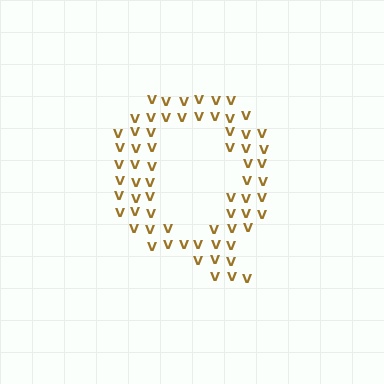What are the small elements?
The small elements are letter V's.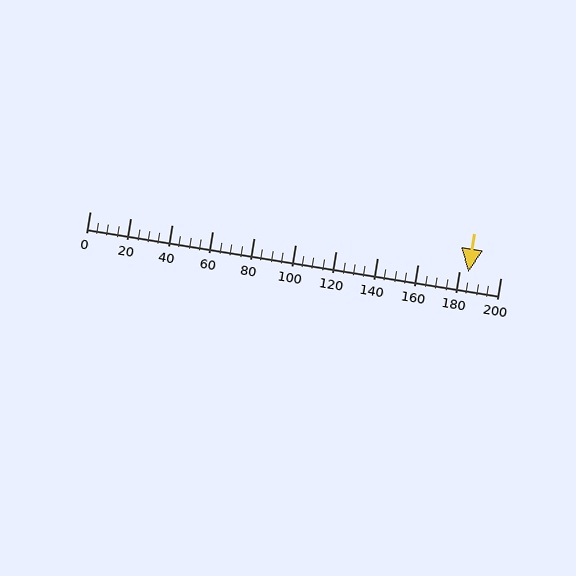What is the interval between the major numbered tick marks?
The major tick marks are spaced 20 units apart.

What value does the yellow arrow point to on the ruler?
The yellow arrow points to approximately 184.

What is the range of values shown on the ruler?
The ruler shows values from 0 to 200.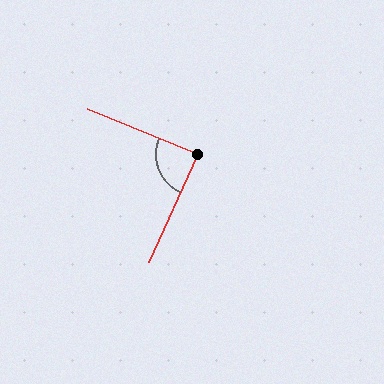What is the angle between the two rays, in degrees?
Approximately 88 degrees.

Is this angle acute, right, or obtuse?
It is approximately a right angle.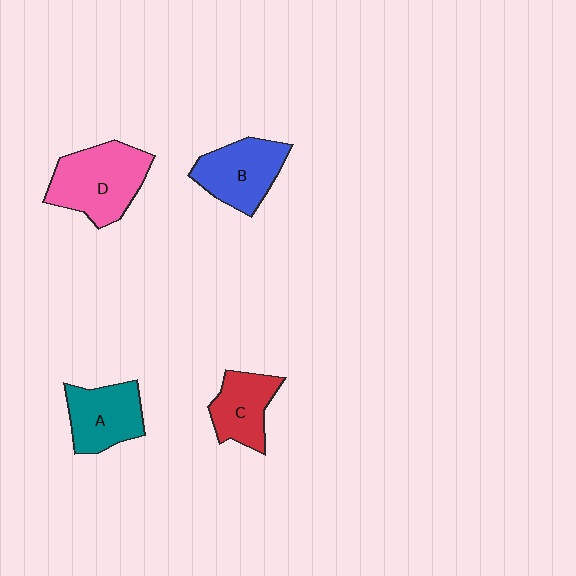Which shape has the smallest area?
Shape C (red).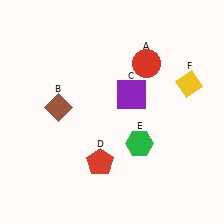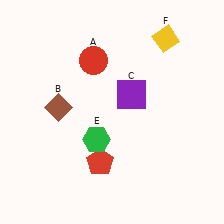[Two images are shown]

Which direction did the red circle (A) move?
The red circle (A) moved left.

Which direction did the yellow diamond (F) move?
The yellow diamond (F) moved up.